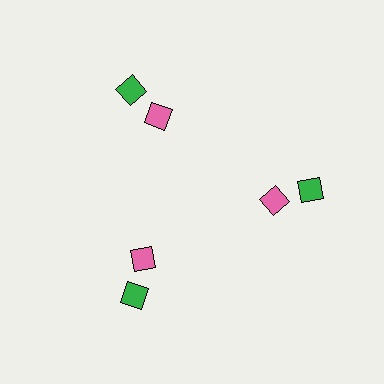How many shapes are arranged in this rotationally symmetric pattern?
There are 6 shapes, arranged in 3 groups of 2.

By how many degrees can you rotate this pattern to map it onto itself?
The pattern maps onto itself every 120 degrees of rotation.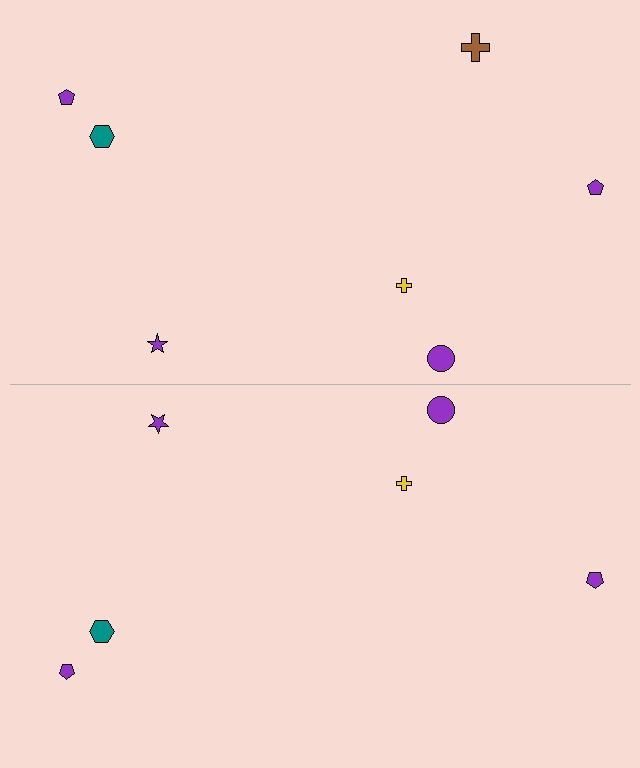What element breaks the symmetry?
A brown cross is missing from the bottom side.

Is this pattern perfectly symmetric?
No, the pattern is not perfectly symmetric. A brown cross is missing from the bottom side.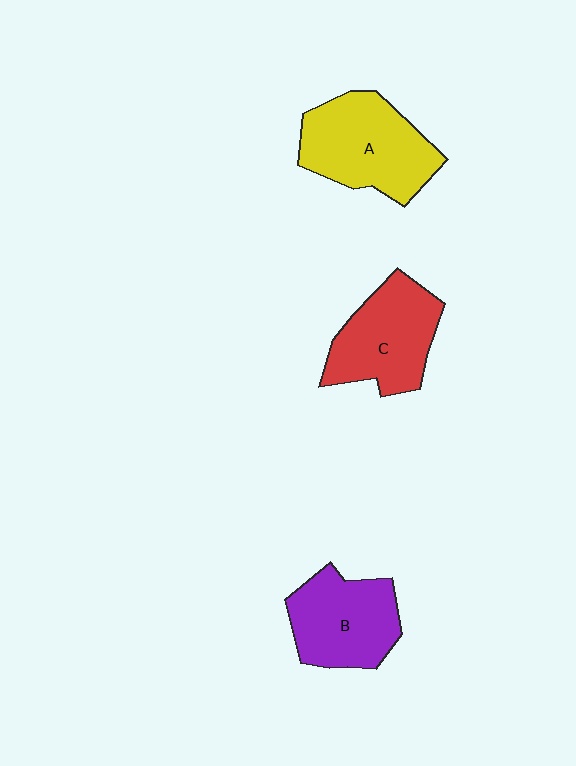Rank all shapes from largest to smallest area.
From largest to smallest: A (yellow), C (red), B (purple).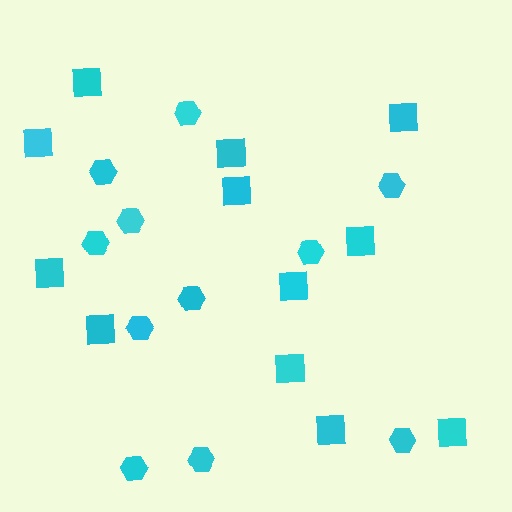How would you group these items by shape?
There are 2 groups: one group of squares (12) and one group of hexagons (11).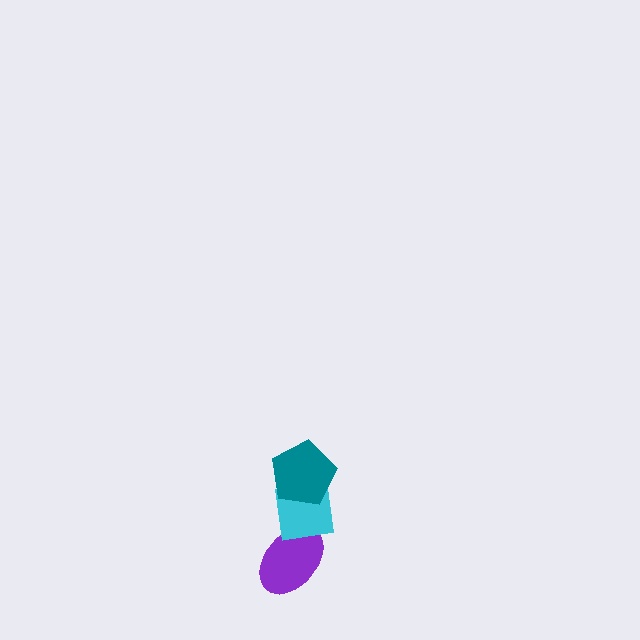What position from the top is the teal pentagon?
The teal pentagon is 1st from the top.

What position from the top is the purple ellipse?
The purple ellipse is 3rd from the top.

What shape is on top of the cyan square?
The teal pentagon is on top of the cyan square.